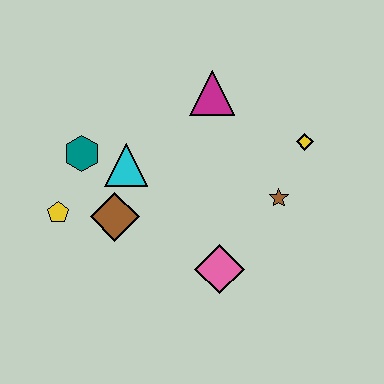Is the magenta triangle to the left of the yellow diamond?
Yes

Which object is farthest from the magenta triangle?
The yellow pentagon is farthest from the magenta triangle.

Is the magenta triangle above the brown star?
Yes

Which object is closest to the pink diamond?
The brown star is closest to the pink diamond.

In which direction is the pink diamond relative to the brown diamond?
The pink diamond is to the right of the brown diamond.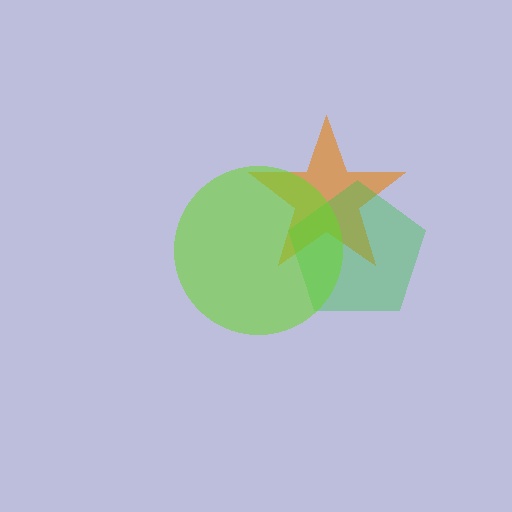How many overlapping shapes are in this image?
There are 3 overlapping shapes in the image.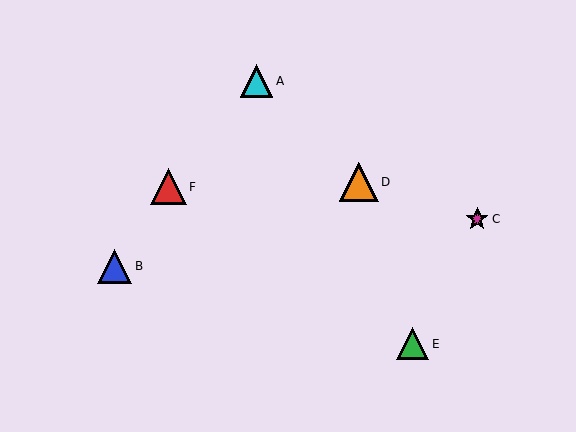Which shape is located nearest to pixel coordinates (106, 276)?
The blue triangle (labeled B) at (114, 266) is nearest to that location.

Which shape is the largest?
The orange triangle (labeled D) is the largest.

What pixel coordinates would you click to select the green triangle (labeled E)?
Click at (413, 344) to select the green triangle E.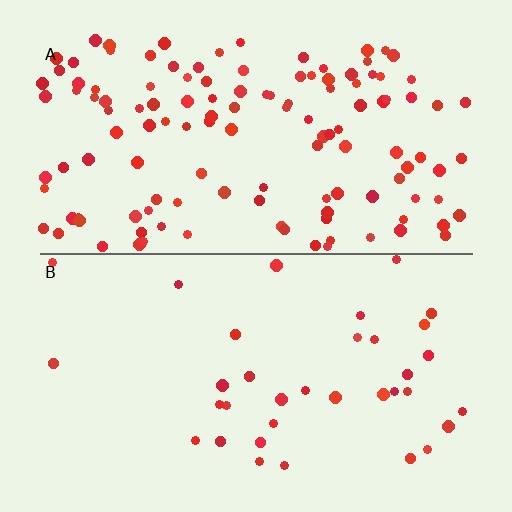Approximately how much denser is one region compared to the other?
Approximately 3.6× — region A over region B.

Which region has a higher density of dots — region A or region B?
A (the top).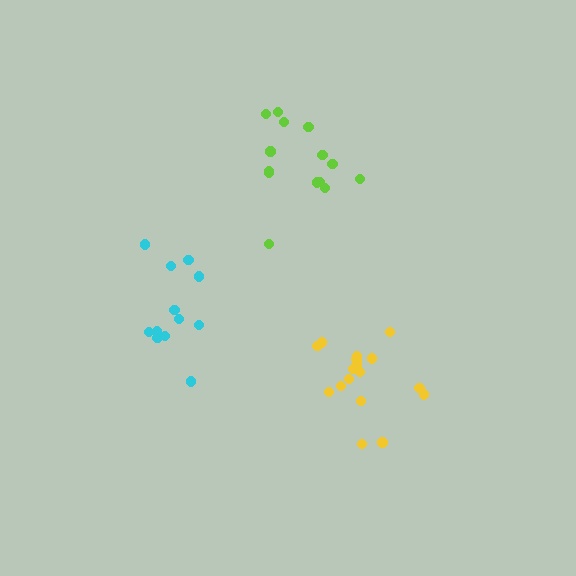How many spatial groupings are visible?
There are 3 spatial groupings.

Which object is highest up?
The lime cluster is topmost.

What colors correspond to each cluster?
The clusters are colored: yellow, cyan, lime.